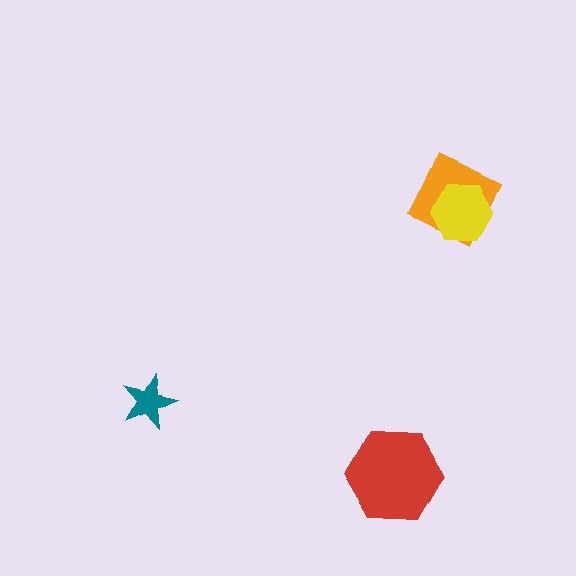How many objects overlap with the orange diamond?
1 object overlaps with the orange diamond.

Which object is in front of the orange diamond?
The yellow hexagon is in front of the orange diamond.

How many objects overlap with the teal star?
0 objects overlap with the teal star.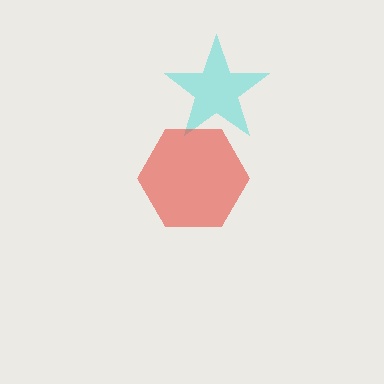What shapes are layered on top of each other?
The layered shapes are: a cyan star, a red hexagon.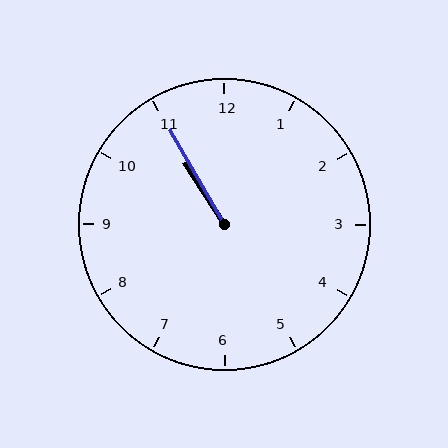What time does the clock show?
10:55.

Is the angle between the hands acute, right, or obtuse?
It is acute.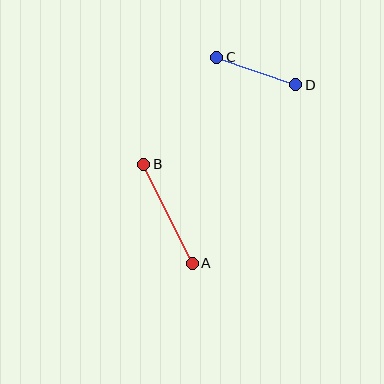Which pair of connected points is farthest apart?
Points A and B are farthest apart.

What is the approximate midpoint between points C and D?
The midpoint is at approximately (256, 71) pixels.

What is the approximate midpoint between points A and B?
The midpoint is at approximately (168, 214) pixels.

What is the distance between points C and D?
The distance is approximately 84 pixels.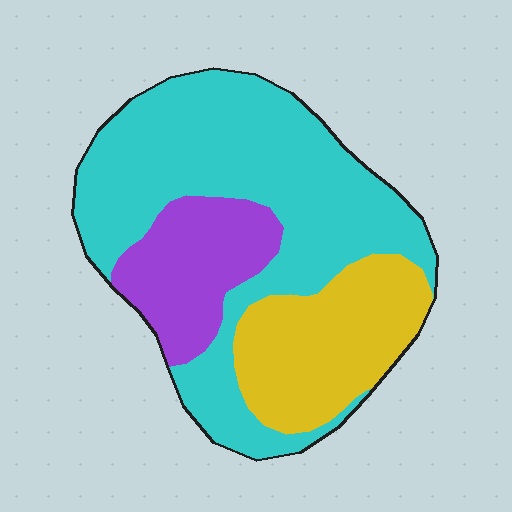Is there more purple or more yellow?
Yellow.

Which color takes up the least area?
Purple, at roughly 20%.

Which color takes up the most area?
Cyan, at roughly 55%.